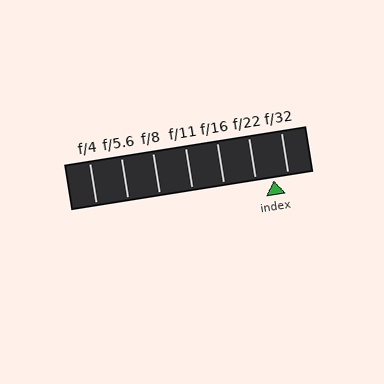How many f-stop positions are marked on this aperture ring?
There are 7 f-stop positions marked.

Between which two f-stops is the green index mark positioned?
The index mark is between f/22 and f/32.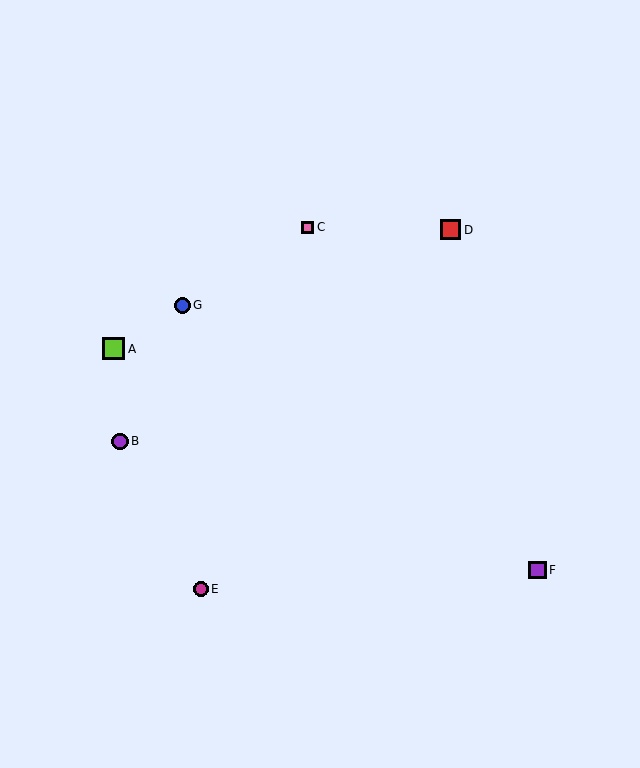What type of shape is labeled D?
Shape D is a red square.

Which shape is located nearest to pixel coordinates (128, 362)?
The lime square (labeled A) at (114, 349) is nearest to that location.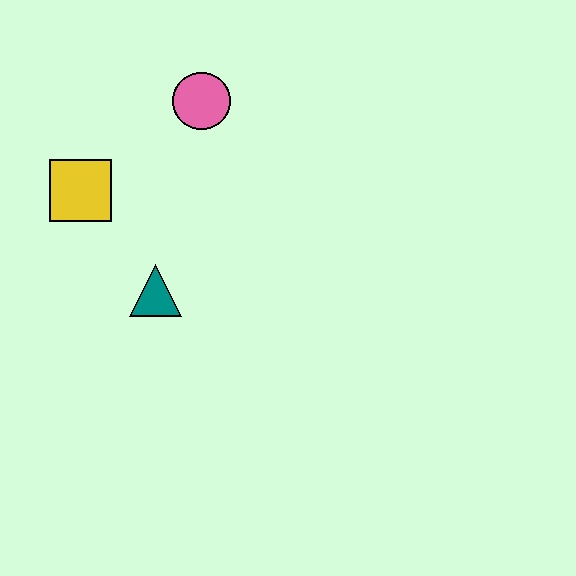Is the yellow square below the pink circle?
Yes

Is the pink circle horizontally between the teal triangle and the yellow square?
No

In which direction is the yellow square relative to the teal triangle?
The yellow square is above the teal triangle.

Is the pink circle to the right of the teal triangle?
Yes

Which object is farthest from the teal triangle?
The pink circle is farthest from the teal triangle.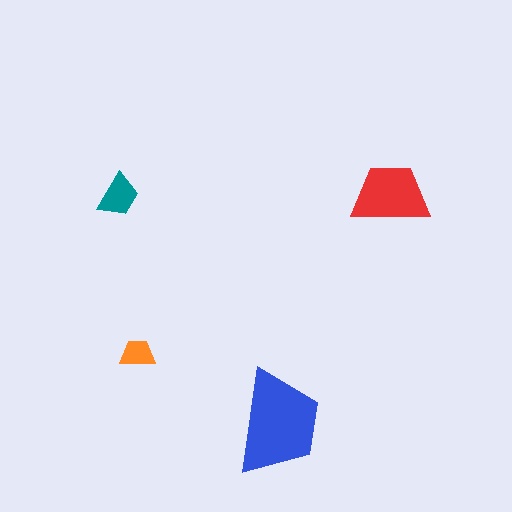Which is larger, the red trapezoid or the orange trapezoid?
The red one.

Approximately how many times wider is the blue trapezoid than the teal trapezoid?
About 2.5 times wider.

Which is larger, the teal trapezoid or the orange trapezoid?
The teal one.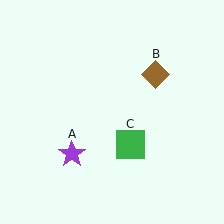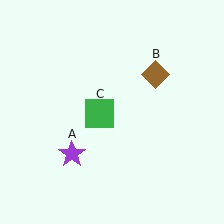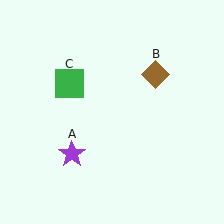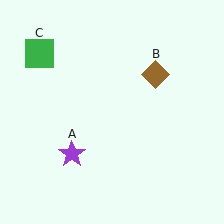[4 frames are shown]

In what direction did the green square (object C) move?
The green square (object C) moved up and to the left.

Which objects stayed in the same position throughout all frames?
Purple star (object A) and brown diamond (object B) remained stationary.